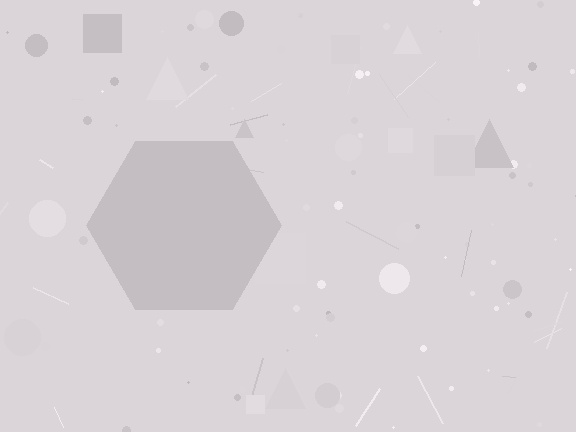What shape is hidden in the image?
A hexagon is hidden in the image.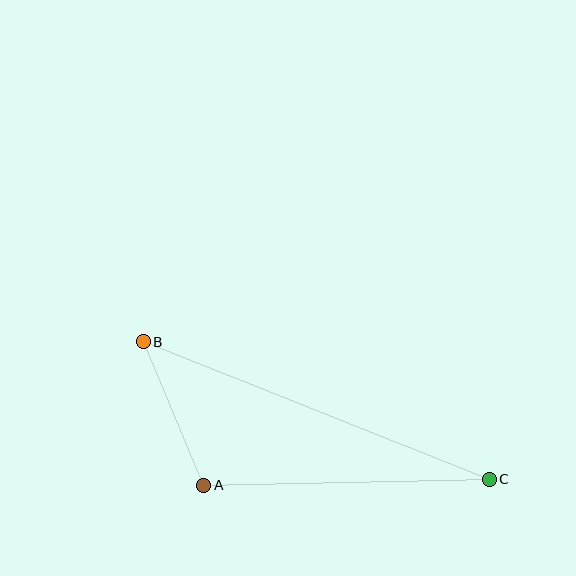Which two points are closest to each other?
Points A and B are closest to each other.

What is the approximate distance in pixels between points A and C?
The distance between A and C is approximately 285 pixels.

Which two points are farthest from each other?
Points B and C are farthest from each other.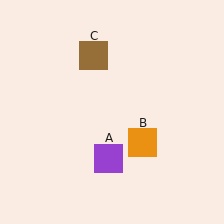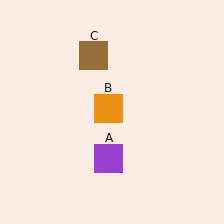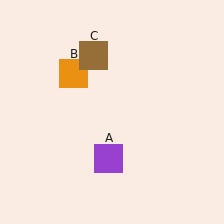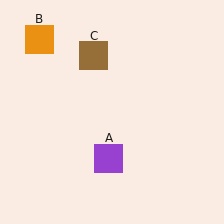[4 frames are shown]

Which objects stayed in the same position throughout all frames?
Purple square (object A) and brown square (object C) remained stationary.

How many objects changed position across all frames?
1 object changed position: orange square (object B).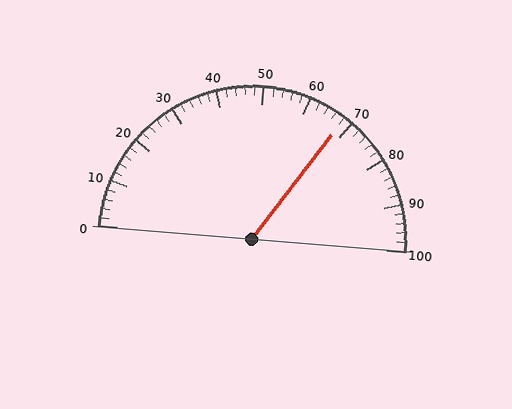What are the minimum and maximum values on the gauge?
The gauge ranges from 0 to 100.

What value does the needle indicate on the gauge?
The needle indicates approximately 68.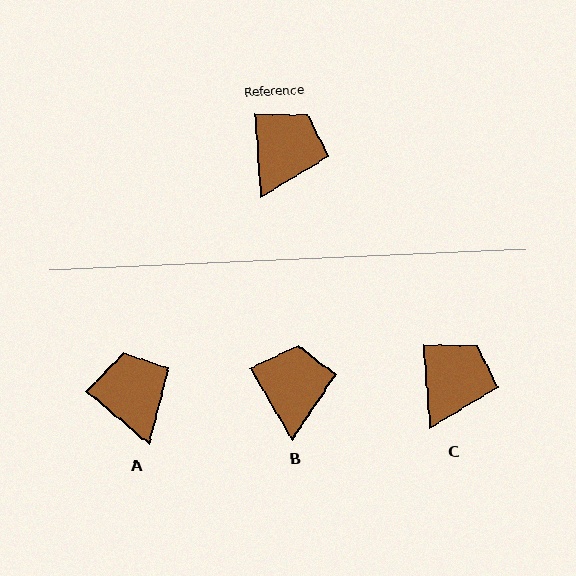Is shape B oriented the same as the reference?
No, it is off by about 26 degrees.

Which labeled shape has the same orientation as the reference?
C.